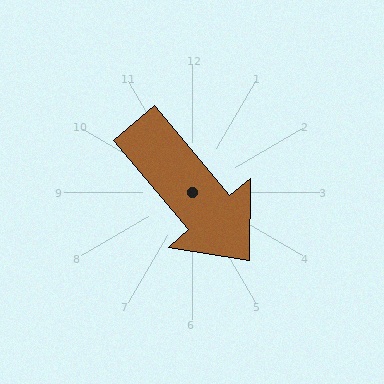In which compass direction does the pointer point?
Southeast.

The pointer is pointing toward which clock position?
Roughly 5 o'clock.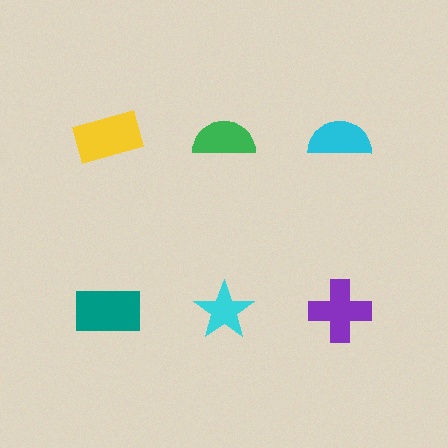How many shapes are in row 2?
3 shapes.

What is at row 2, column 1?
A teal rectangle.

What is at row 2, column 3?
A purple cross.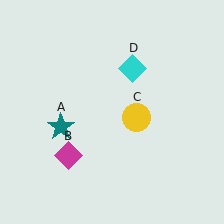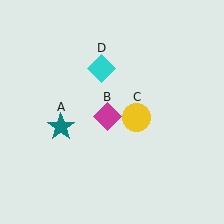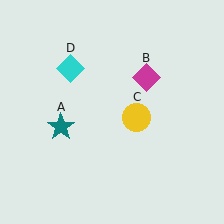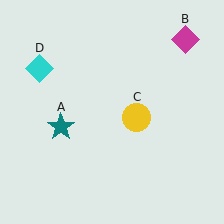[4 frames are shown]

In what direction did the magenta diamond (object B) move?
The magenta diamond (object B) moved up and to the right.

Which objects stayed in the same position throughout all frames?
Teal star (object A) and yellow circle (object C) remained stationary.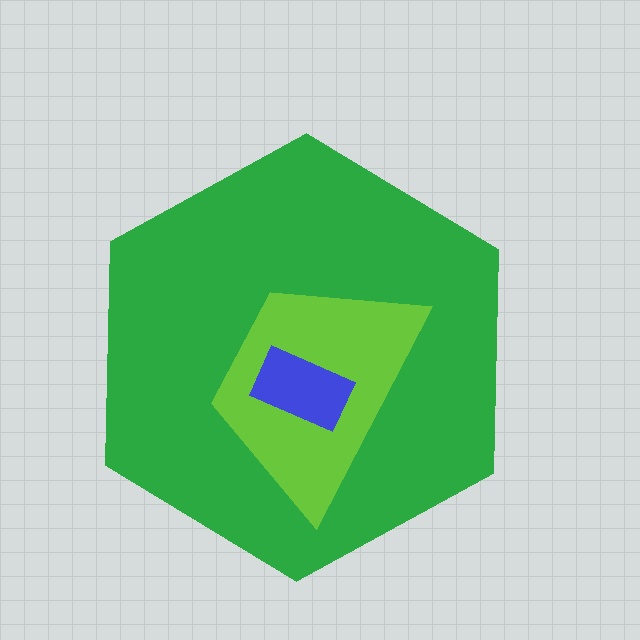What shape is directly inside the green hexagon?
The lime trapezoid.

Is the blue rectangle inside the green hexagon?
Yes.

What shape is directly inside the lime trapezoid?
The blue rectangle.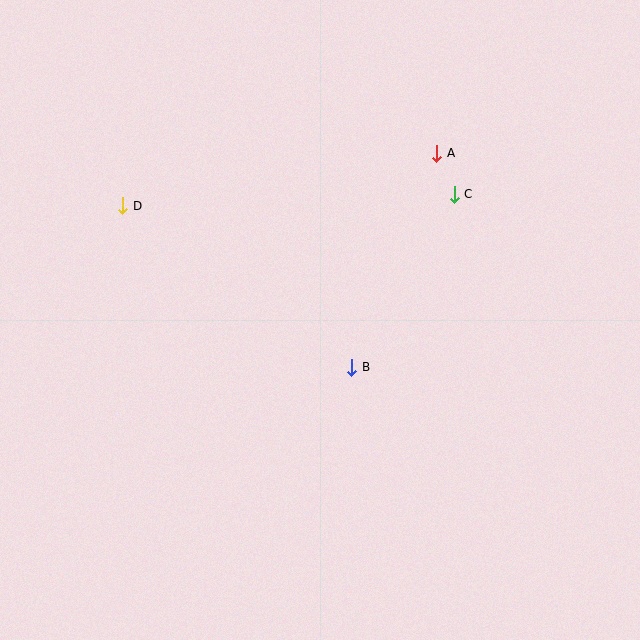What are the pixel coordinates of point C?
Point C is at (454, 194).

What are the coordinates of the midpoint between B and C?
The midpoint between B and C is at (403, 281).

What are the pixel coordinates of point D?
Point D is at (123, 206).